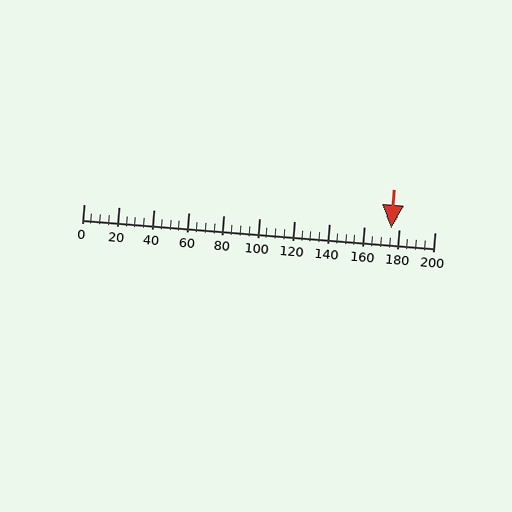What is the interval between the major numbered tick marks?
The major tick marks are spaced 20 units apart.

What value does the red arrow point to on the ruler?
The red arrow points to approximately 175.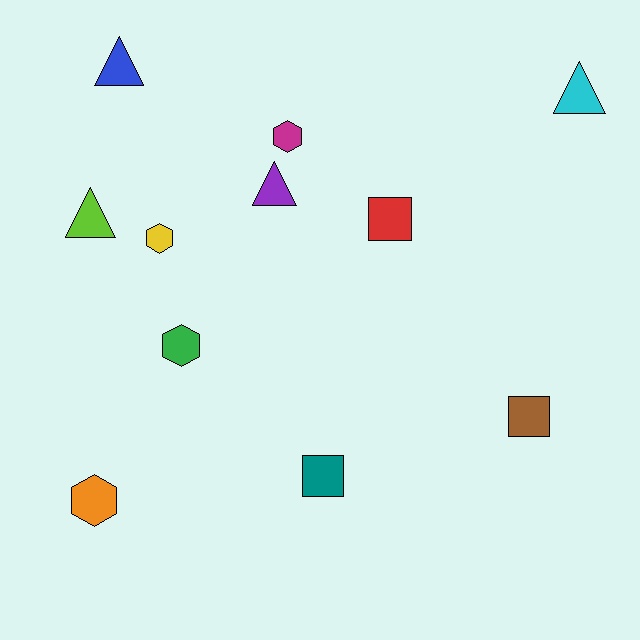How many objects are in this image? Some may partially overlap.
There are 11 objects.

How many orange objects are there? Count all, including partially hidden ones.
There is 1 orange object.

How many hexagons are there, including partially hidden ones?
There are 4 hexagons.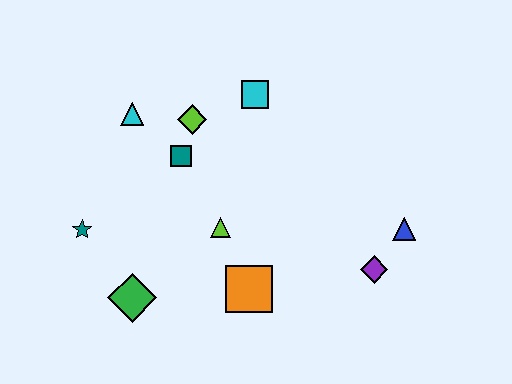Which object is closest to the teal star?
The green diamond is closest to the teal star.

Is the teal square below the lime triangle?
No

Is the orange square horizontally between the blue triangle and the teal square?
Yes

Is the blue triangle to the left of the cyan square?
No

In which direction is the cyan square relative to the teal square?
The cyan square is to the right of the teal square.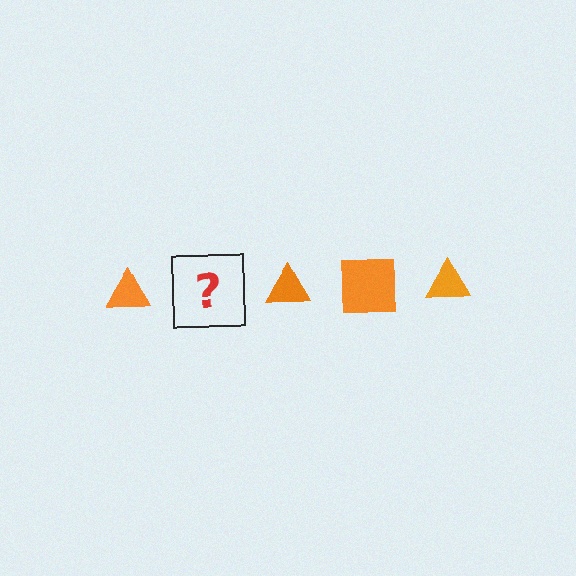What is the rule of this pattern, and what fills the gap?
The rule is that the pattern cycles through triangle, square shapes in orange. The gap should be filled with an orange square.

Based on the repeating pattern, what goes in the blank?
The blank should be an orange square.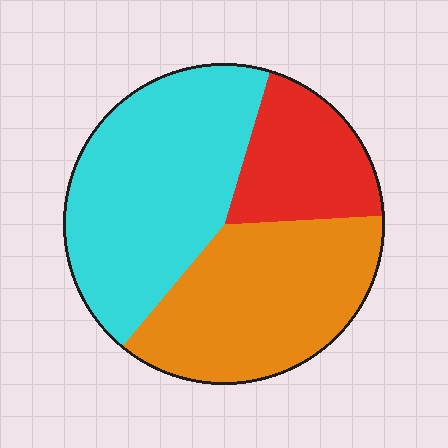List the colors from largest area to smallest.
From largest to smallest: cyan, orange, red.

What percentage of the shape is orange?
Orange takes up between a third and a half of the shape.